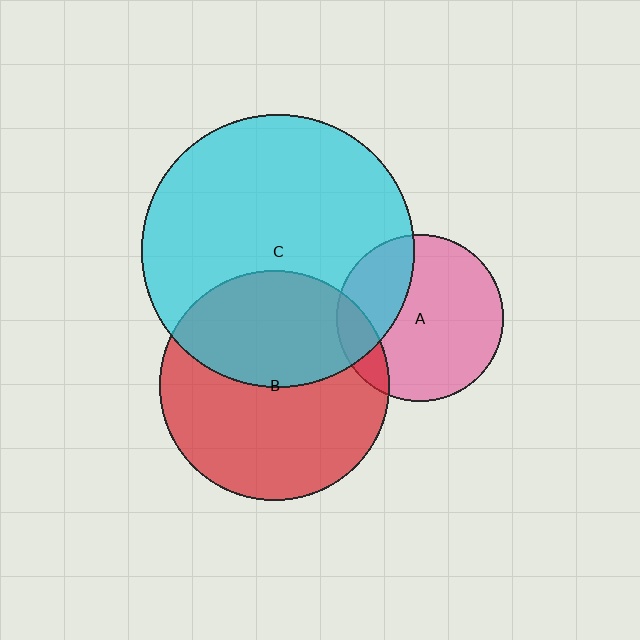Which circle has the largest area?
Circle C (cyan).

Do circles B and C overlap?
Yes.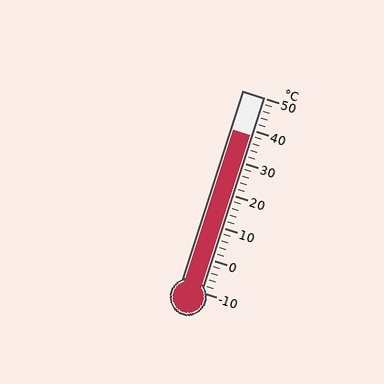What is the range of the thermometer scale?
The thermometer scale ranges from -10°C to 50°C.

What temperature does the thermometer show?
The thermometer shows approximately 38°C.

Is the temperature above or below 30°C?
The temperature is above 30°C.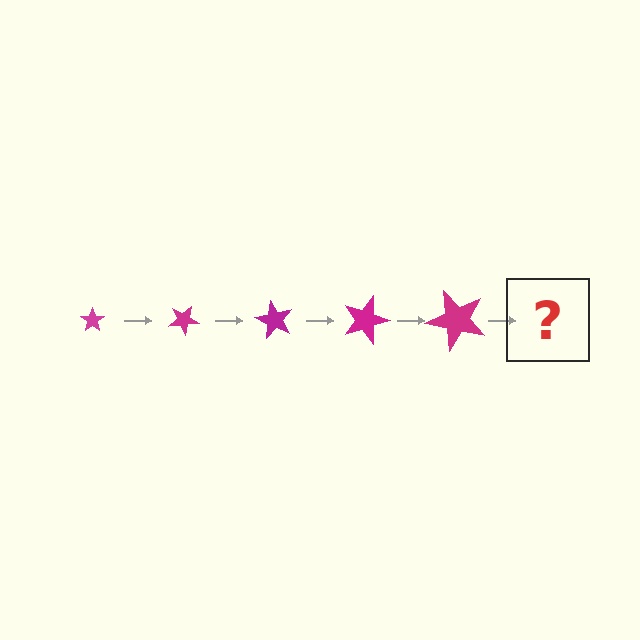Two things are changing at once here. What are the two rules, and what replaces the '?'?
The two rules are that the star grows larger each step and it rotates 30 degrees each step. The '?' should be a star, larger than the previous one and rotated 150 degrees from the start.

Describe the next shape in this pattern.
It should be a star, larger than the previous one and rotated 150 degrees from the start.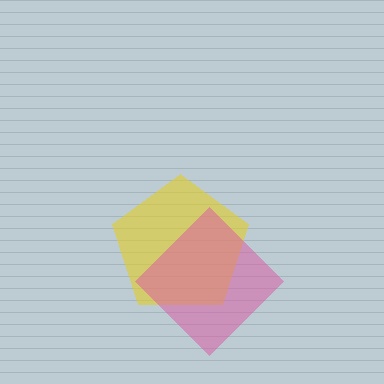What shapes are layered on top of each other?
The layered shapes are: a yellow pentagon, a pink diamond.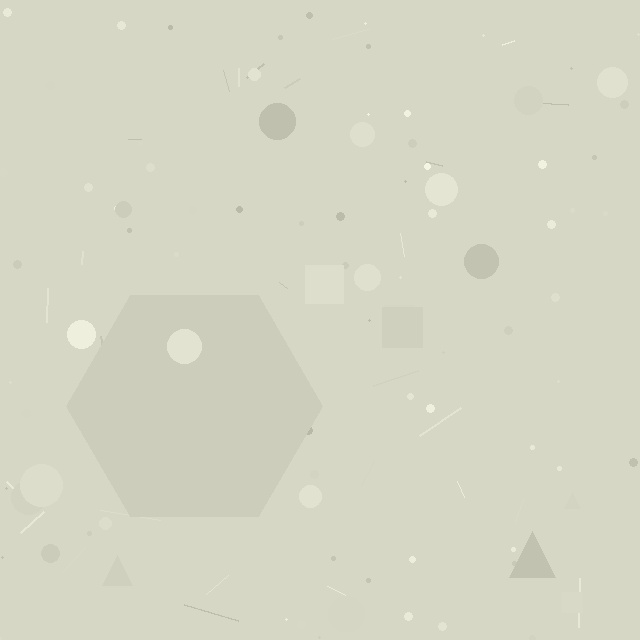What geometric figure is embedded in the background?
A hexagon is embedded in the background.